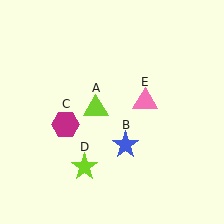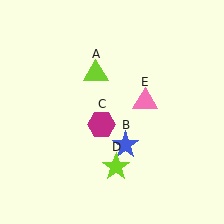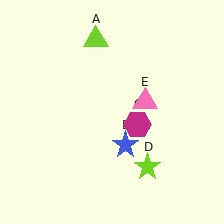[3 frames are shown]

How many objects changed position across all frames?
3 objects changed position: lime triangle (object A), magenta hexagon (object C), lime star (object D).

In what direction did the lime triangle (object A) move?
The lime triangle (object A) moved up.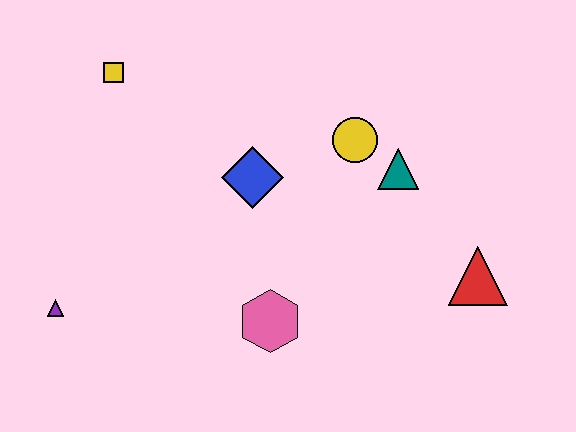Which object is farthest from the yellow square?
The red triangle is farthest from the yellow square.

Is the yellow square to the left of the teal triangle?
Yes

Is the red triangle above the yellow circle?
No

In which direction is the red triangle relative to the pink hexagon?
The red triangle is to the right of the pink hexagon.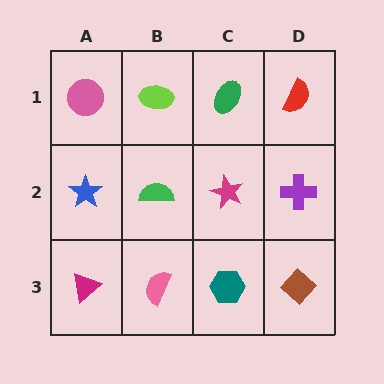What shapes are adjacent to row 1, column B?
A green semicircle (row 2, column B), a pink circle (row 1, column A), a green ellipse (row 1, column C).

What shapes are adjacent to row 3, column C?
A magenta star (row 2, column C), a pink semicircle (row 3, column B), a brown diamond (row 3, column D).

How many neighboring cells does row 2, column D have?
3.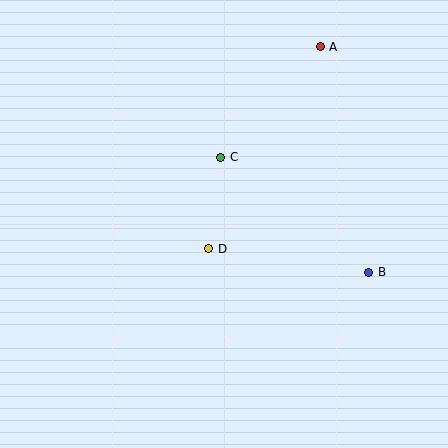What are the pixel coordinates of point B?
Point B is at (369, 272).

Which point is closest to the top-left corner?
Point C is closest to the top-left corner.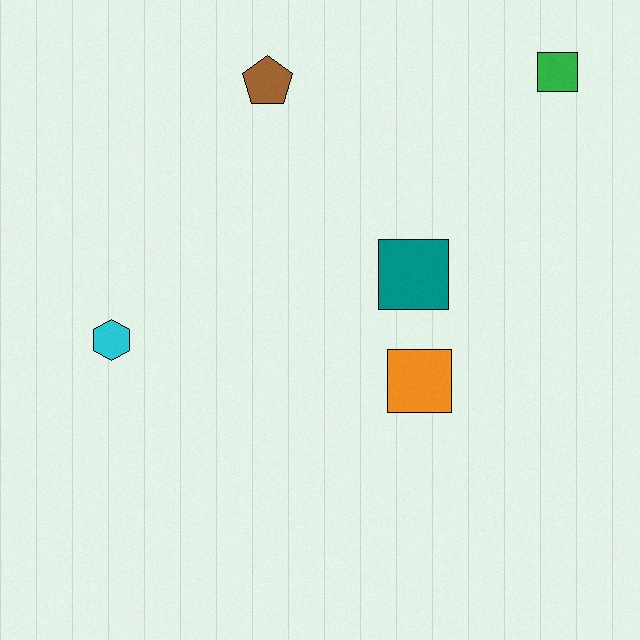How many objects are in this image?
There are 5 objects.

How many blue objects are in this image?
There are no blue objects.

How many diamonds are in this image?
There are no diamonds.